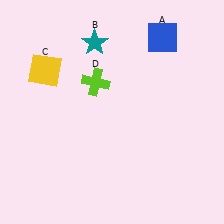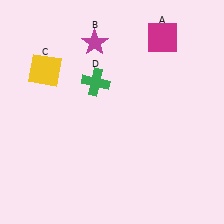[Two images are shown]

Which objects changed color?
A changed from blue to magenta. B changed from teal to magenta. D changed from lime to green.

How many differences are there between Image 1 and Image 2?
There are 3 differences between the two images.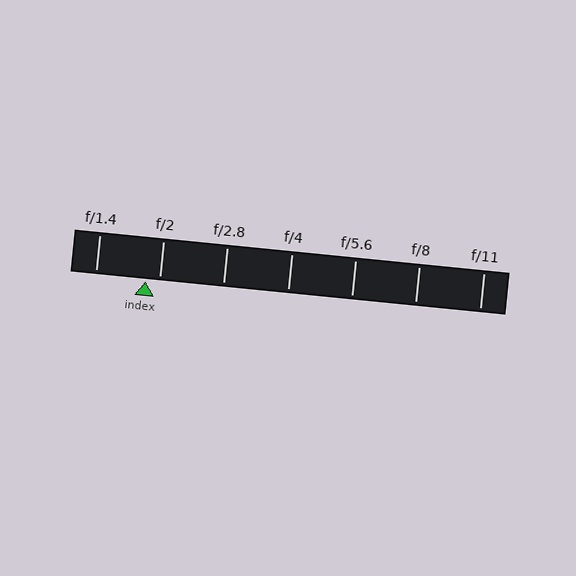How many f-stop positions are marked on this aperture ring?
There are 7 f-stop positions marked.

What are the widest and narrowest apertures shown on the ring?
The widest aperture shown is f/1.4 and the narrowest is f/11.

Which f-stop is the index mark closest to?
The index mark is closest to f/2.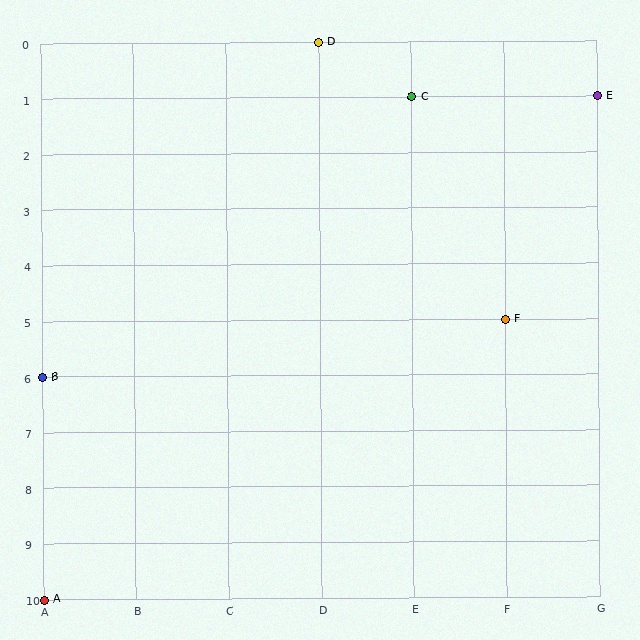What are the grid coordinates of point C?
Point C is at grid coordinates (E, 1).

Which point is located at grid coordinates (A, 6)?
Point B is at (A, 6).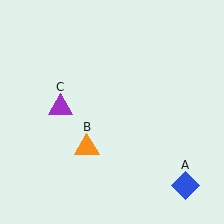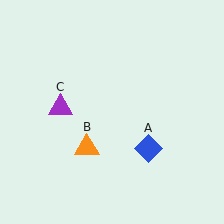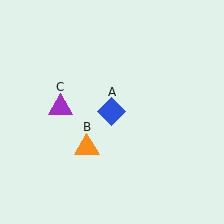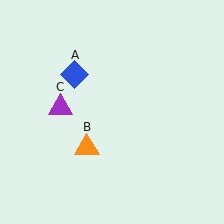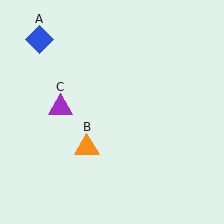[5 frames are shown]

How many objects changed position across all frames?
1 object changed position: blue diamond (object A).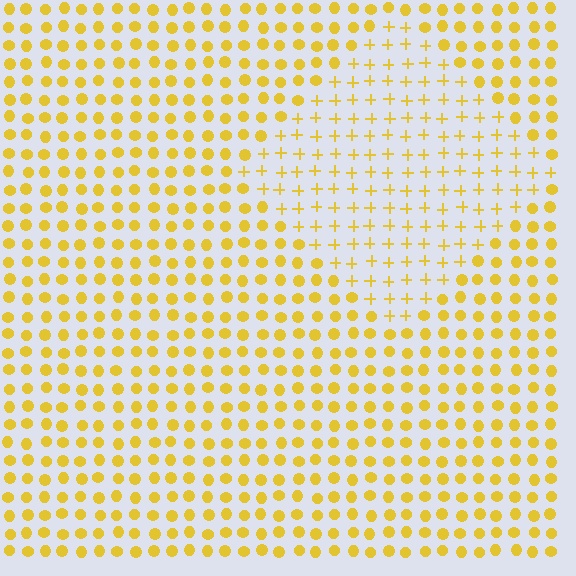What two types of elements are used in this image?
The image uses plus signs inside the diamond region and circles outside it.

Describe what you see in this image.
The image is filled with small yellow elements arranged in a uniform grid. A diamond-shaped region contains plus signs, while the surrounding area contains circles. The boundary is defined purely by the change in element shape.